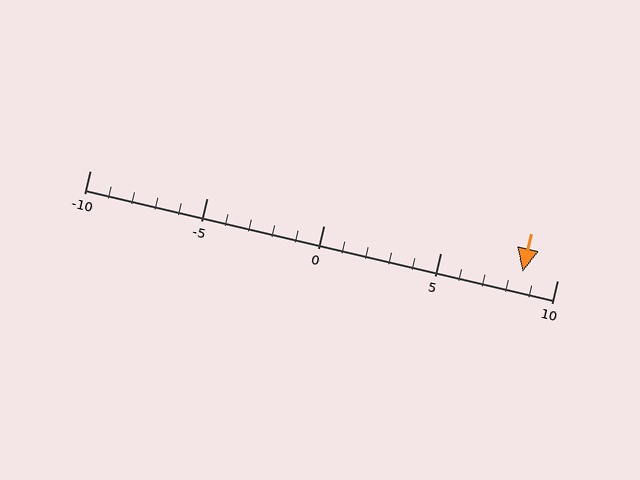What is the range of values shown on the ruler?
The ruler shows values from -10 to 10.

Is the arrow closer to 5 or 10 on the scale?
The arrow is closer to 10.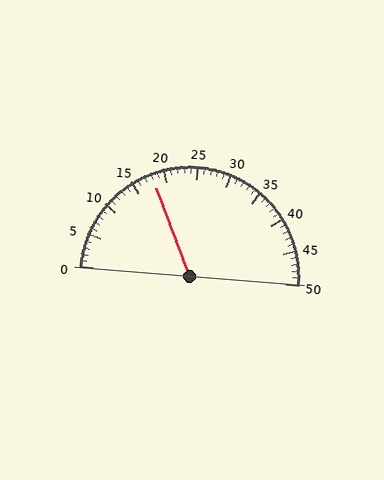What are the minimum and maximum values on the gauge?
The gauge ranges from 0 to 50.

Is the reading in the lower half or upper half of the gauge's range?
The reading is in the lower half of the range (0 to 50).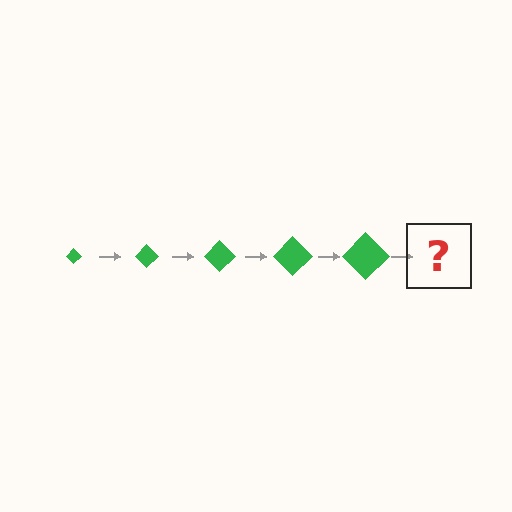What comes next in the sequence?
The next element should be a green diamond, larger than the previous one.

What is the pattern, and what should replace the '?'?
The pattern is that the diamond gets progressively larger each step. The '?' should be a green diamond, larger than the previous one.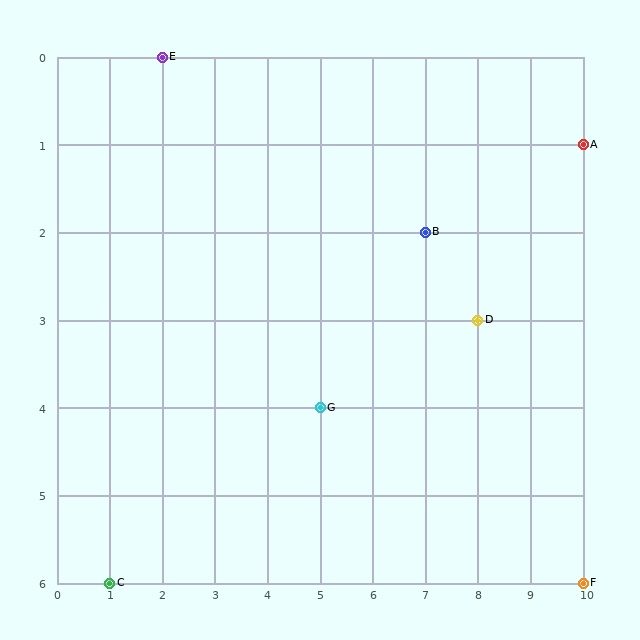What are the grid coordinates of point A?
Point A is at grid coordinates (10, 1).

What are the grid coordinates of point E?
Point E is at grid coordinates (2, 0).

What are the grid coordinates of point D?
Point D is at grid coordinates (8, 3).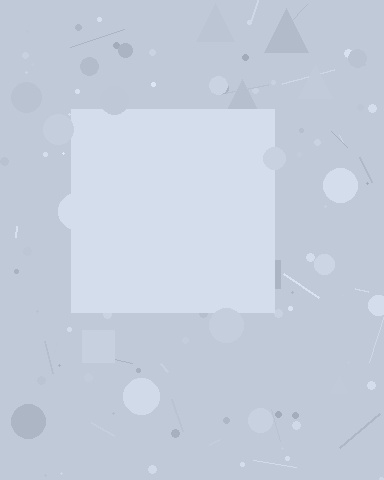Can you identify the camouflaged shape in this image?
The camouflaged shape is a square.